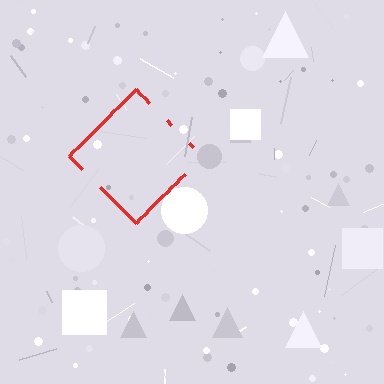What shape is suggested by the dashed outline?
The dashed outline suggests a diamond.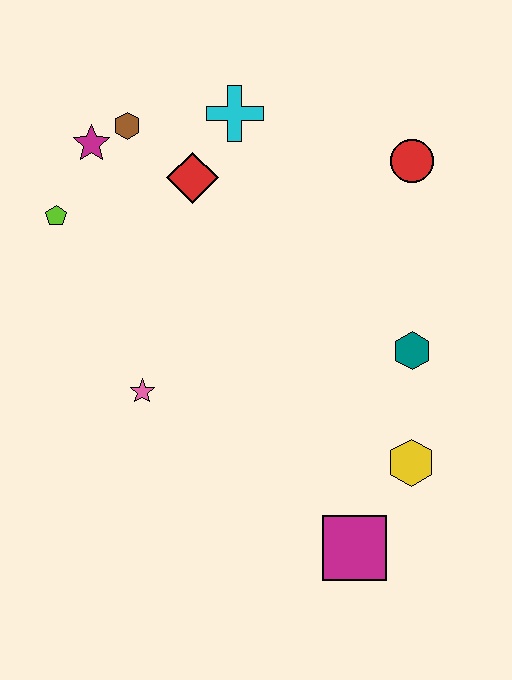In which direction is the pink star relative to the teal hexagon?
The pink star is to the left of the teal hexagon.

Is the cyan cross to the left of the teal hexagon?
Yes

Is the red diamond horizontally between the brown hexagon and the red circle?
Yes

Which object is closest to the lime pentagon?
The magenta star is closest to the lime pentagon.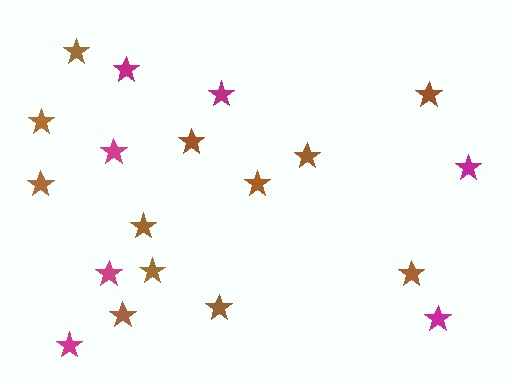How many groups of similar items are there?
There are 2 groups: one group of brown stars (12) and one group of magenta stars (7).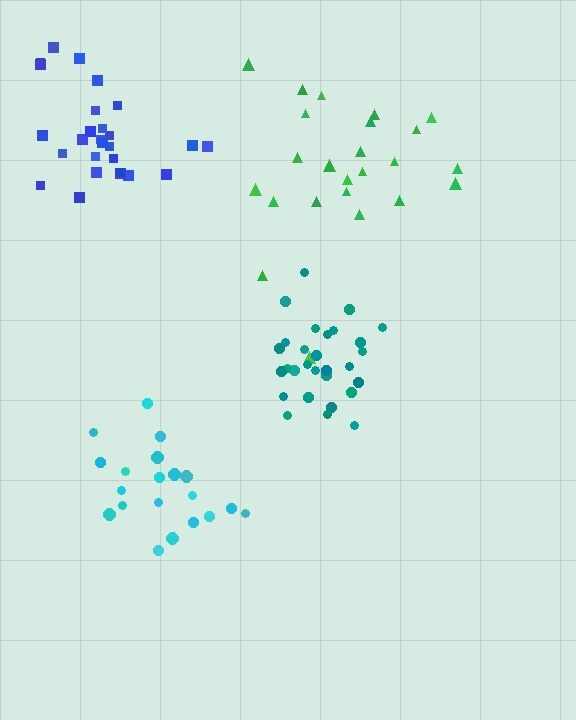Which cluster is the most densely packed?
Teal.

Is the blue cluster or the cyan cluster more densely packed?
Blue.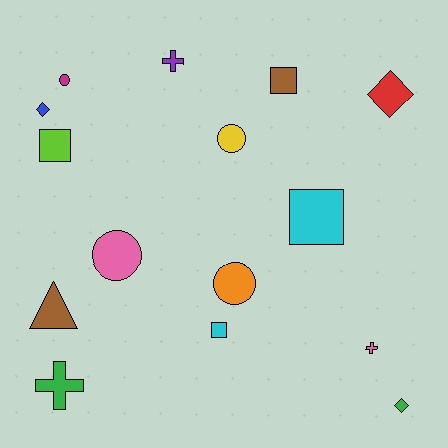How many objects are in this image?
There are 15 objects.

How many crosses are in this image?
There are 3 crosses.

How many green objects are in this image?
There are 2 green objects.